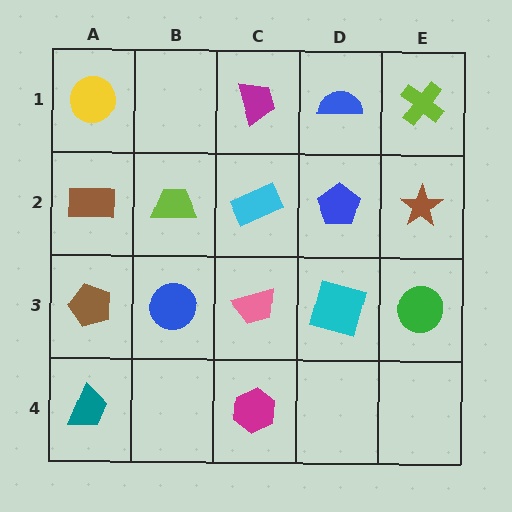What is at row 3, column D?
A cyan square.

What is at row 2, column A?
A brown rectangle.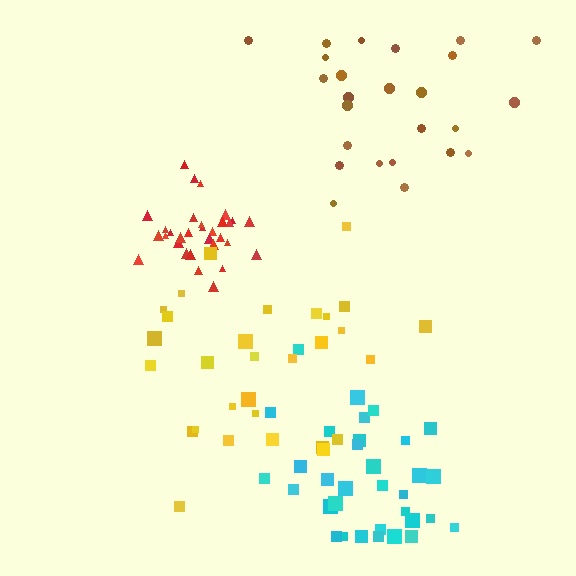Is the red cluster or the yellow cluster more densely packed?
Red.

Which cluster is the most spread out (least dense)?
Yellow.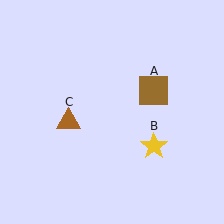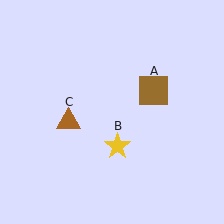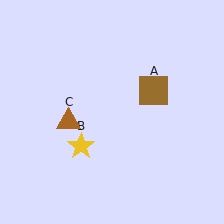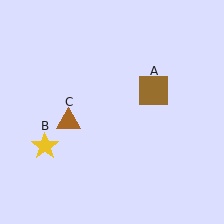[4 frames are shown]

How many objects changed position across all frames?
1 object changed position: yellow star (object B).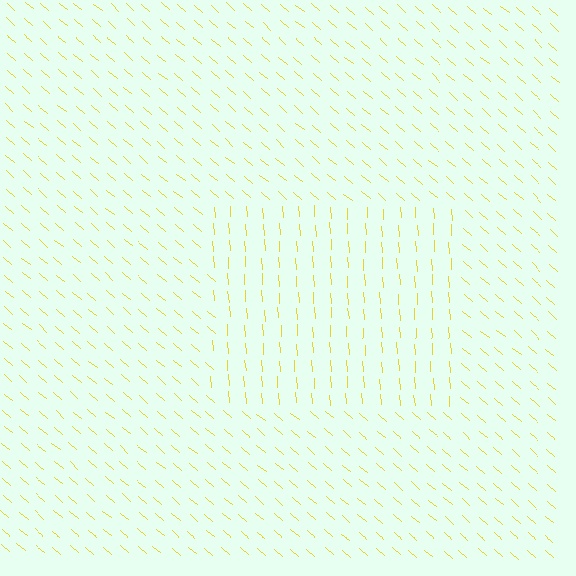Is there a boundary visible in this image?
Yes, there is a texture boundary formed by a change in line orientation.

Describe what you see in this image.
The image is filled with small yellow line segments. A rectangle region in the image has lines oriented differently from the surrounding lines, creating a visible texture boundary.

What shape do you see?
I see a rectangle.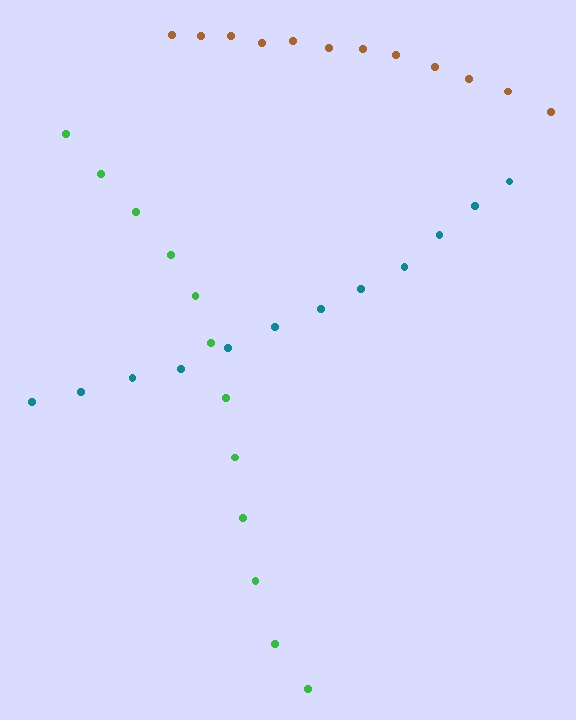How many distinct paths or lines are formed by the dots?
There are 3 distinct paths.